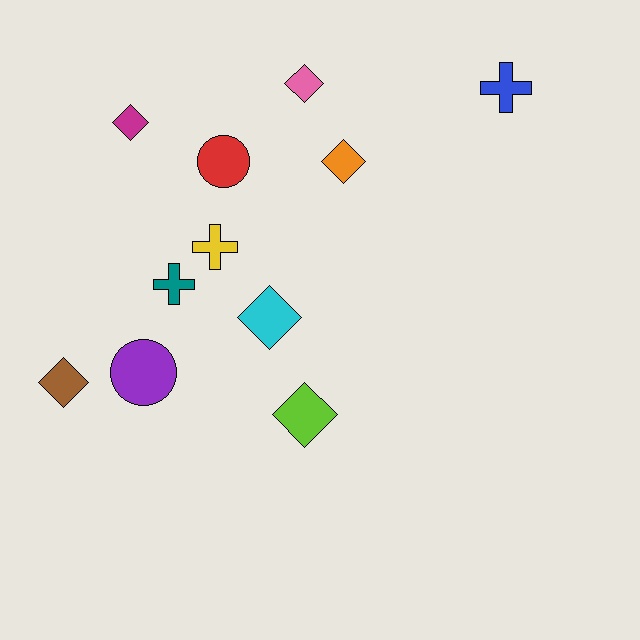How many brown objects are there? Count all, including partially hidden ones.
There is 1 brown object.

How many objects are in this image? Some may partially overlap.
There are 11 objects.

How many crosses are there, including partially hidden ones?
There are 3 crosses.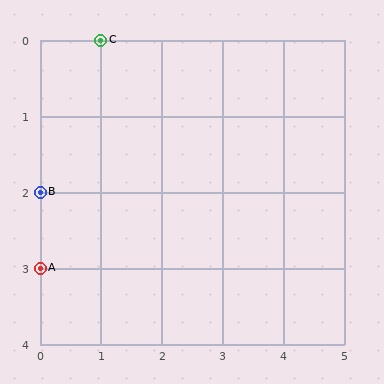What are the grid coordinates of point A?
Point A is at grid coordinates (0, 3).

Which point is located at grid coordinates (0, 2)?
Point B is at (0, 2).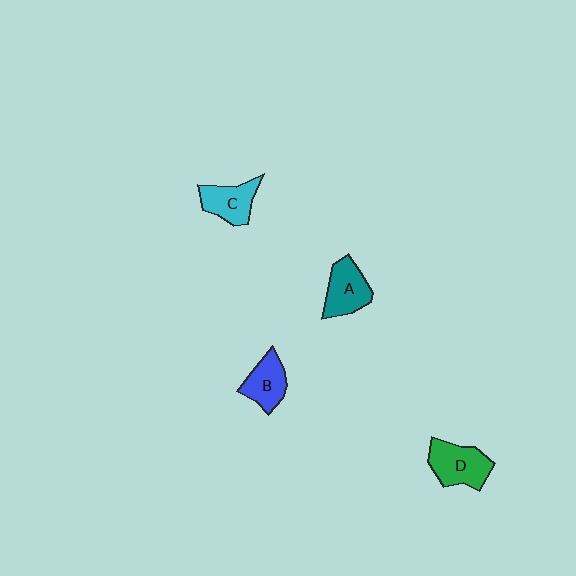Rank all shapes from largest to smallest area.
From largest to smallest: D (green), A (teal), C (cyan), B (blue).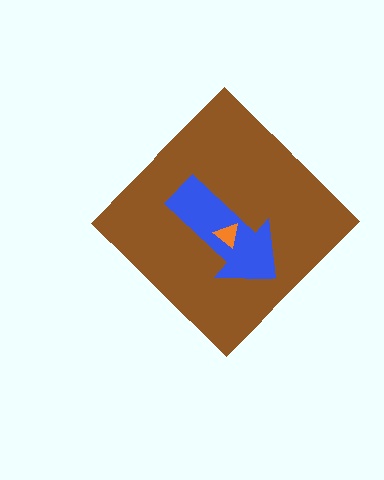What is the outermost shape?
The brown diamond.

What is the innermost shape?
The orange triangle.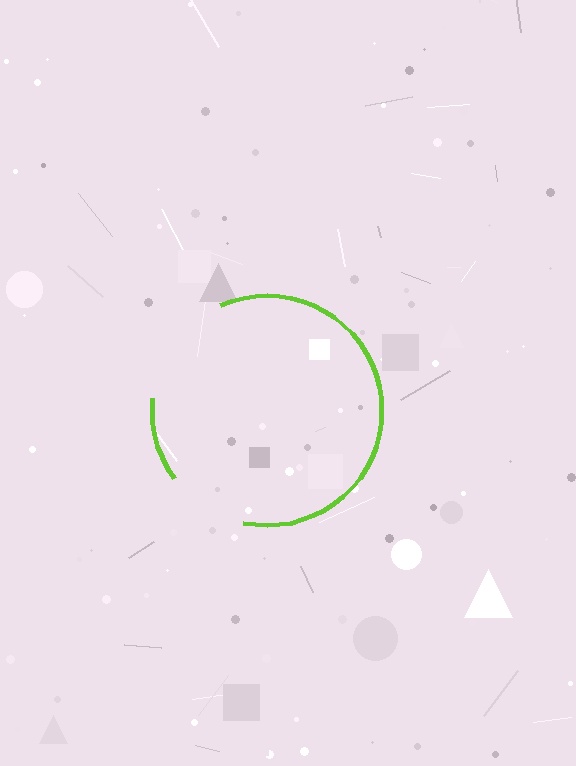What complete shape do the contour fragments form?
The contour fragments form a circle.